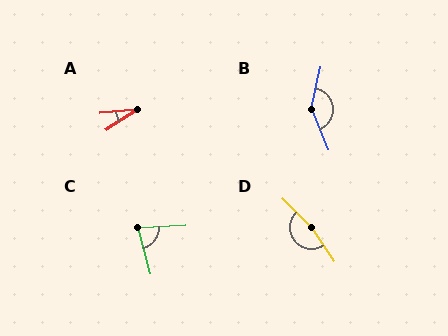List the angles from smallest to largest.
A (28°), C (78°), B (146°), D (170°).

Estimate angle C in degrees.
Approximately 78 degrees.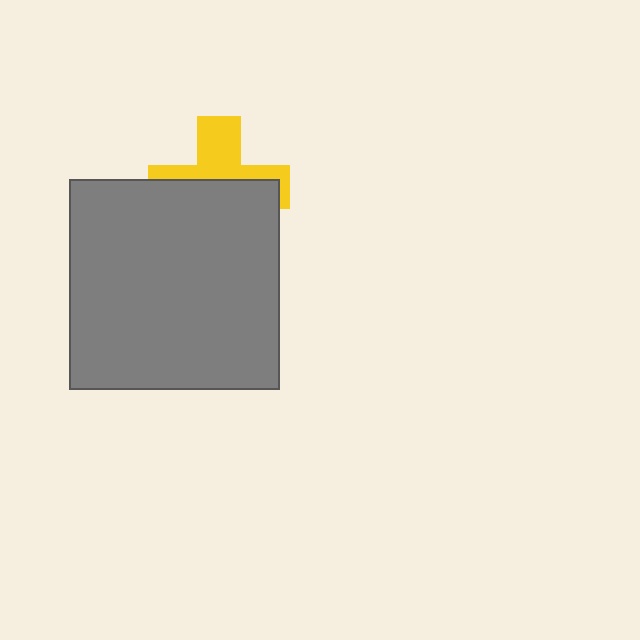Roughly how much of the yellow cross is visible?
A small part of it is visible (roughly 42%).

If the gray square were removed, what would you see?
You would see the complete yellow cross.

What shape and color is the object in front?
The object in front is a gray square.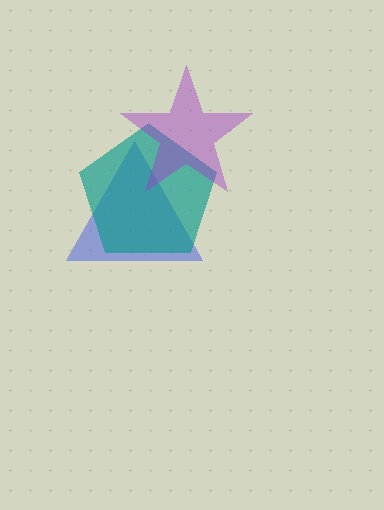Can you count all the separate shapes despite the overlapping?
Yes, there are 3 separate shapes.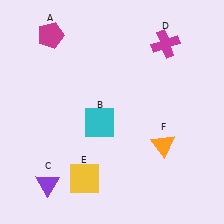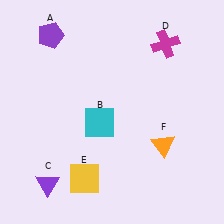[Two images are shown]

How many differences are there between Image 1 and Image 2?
There is 1 difference between the two images.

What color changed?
The pentagon (A) changed from magenta in Image 1 to purple in Image 2.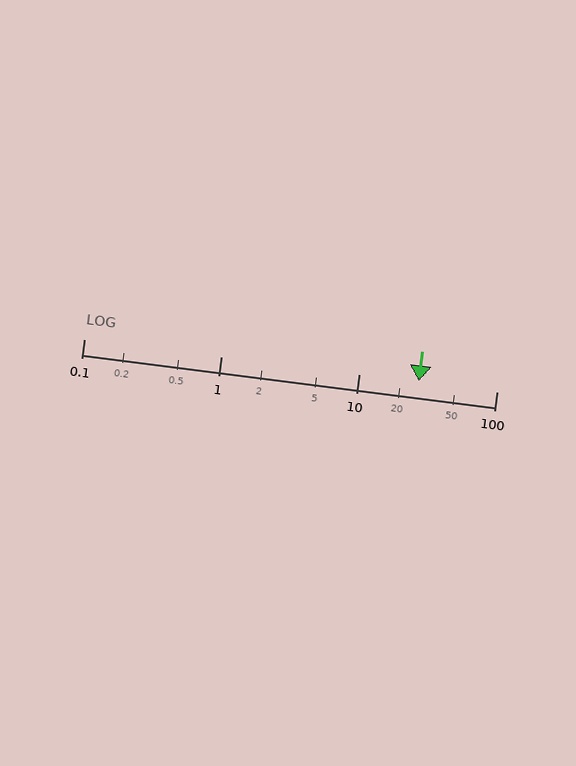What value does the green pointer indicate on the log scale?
The pointer indicates approximately 27.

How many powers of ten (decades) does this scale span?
The scale spans 3 decades, from 0.1 to 100.